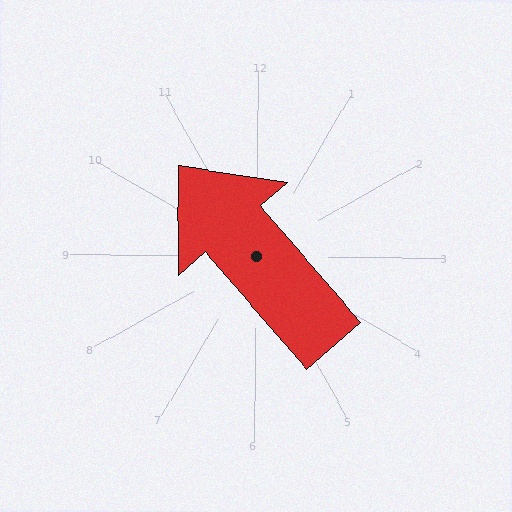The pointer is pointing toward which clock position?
Roughly 11 o'clock.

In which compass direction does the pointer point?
Northwest.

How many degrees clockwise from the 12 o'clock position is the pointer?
Approximately 319 degrees.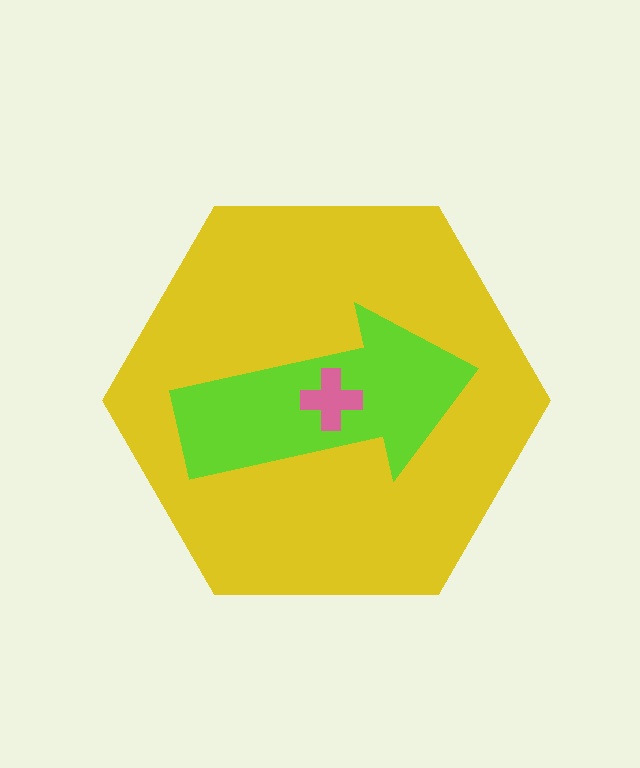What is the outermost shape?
The yellow hexagon.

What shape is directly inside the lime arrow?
The pink cross.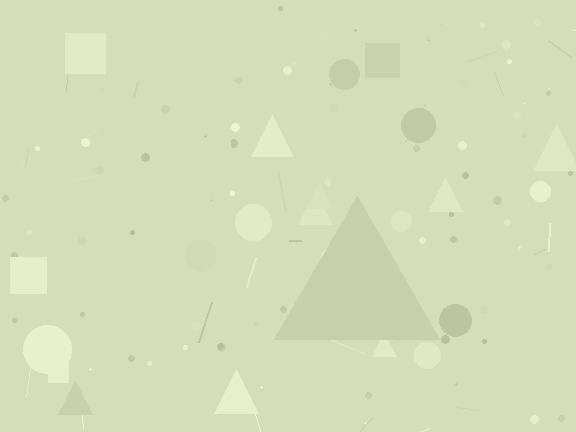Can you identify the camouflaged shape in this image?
The camouflaged shape is a triangle.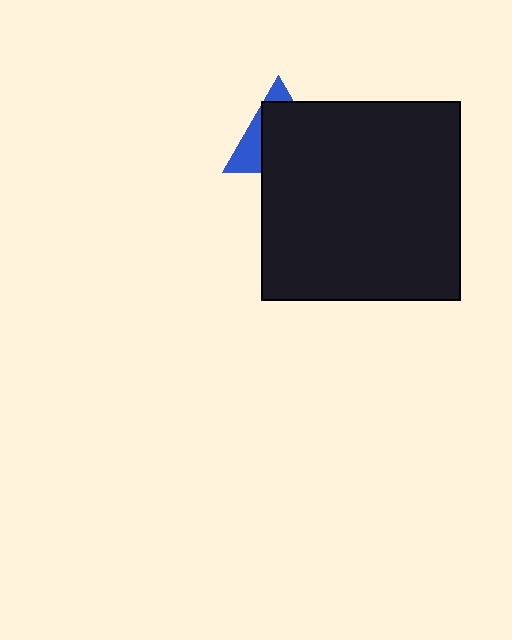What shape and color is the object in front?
The object in front is a black square.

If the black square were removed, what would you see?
You would see the complete blue triangle.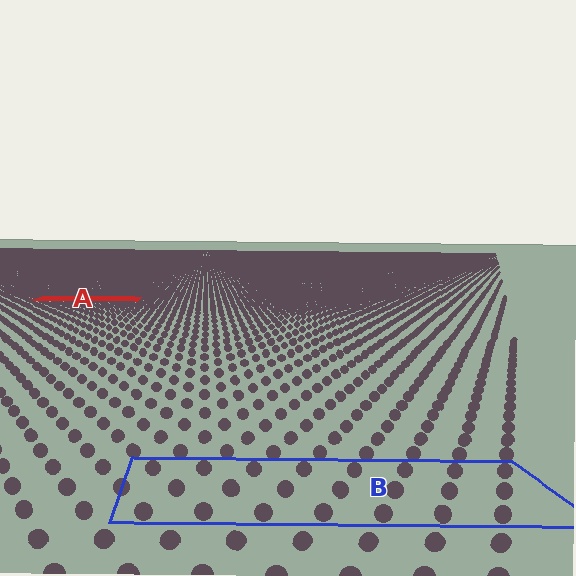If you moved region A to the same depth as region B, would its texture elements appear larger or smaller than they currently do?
They would appear larger. At a closer depth, the same texture elements are projected at a bigger on-screen size.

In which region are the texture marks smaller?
The texture marks are smaller in region A, because it is farther away.